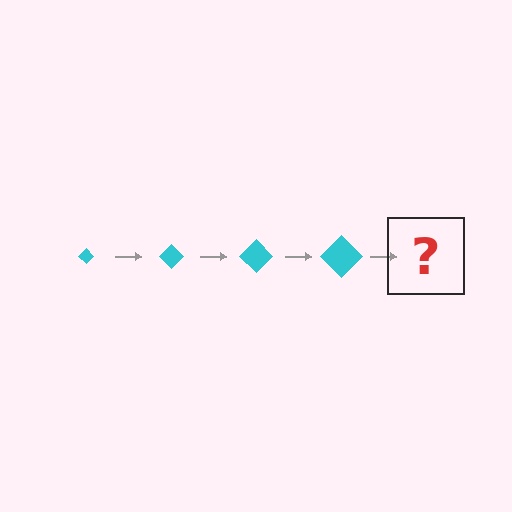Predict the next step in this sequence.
The next step is a cyan diamond, larger than the previous one.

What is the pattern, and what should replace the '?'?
The pattern is that the diamond gets progressively larger each step. The '?' should be a cyan diamond, larger than the previous one.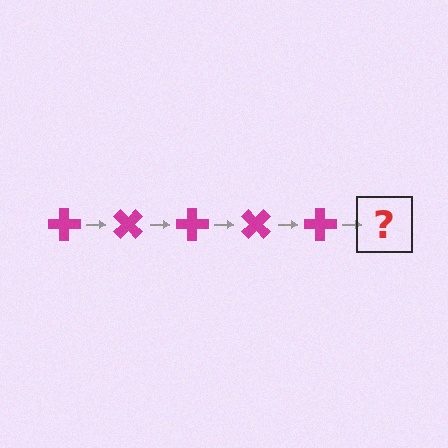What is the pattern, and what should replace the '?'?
The pattern is that the cross rotates 45 degrees each step. The '?' should be a magenta cross rotated 225 degrees.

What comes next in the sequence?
The next element should be a magenta cross rotated 225 degrees.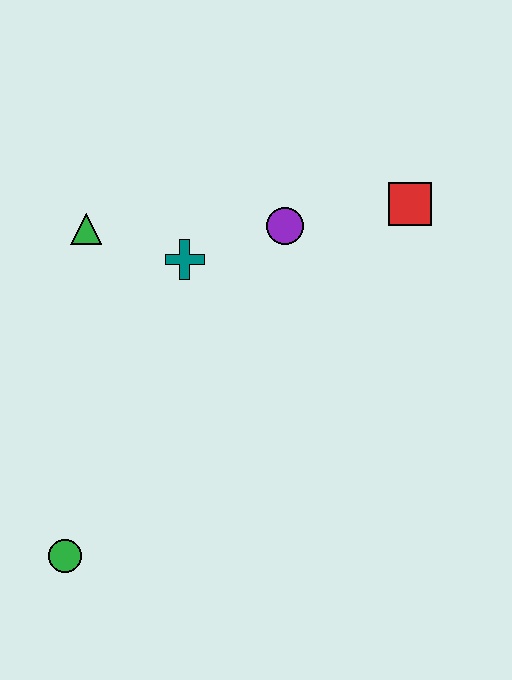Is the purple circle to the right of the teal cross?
Yes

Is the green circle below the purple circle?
Yes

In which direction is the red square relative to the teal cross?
The red square is to the right of the teal cross.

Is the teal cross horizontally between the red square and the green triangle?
Yes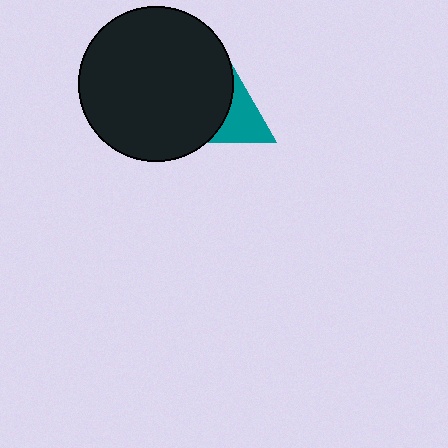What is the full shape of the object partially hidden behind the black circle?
The partially hidden object is a teal triangle.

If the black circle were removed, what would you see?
You would see the complete teal triangle.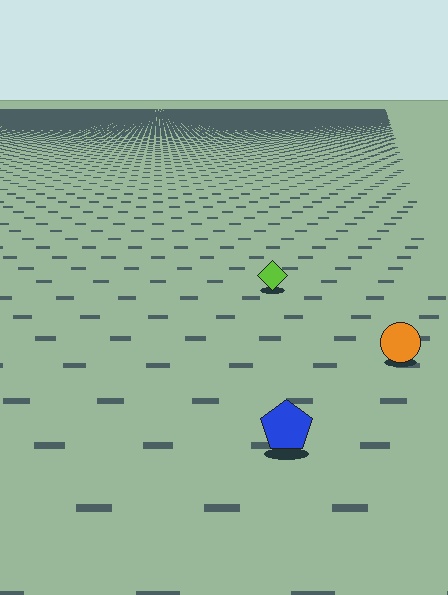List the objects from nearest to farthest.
From nearest to farthest: the blue pentagon, the orange circle, the lime diamond.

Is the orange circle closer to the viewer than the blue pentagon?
No. The blue pentagon is closer — you can tell from the texture gradient: the ground texture is coarser near it.